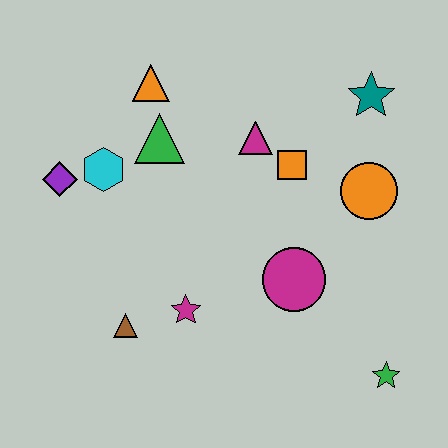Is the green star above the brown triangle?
No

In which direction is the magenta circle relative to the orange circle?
The magenta circle is below the orange circle.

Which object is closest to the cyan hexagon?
The purple diamond is closest to the cyan hexagon.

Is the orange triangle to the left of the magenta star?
Yes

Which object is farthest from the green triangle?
The green star is farthest from the green triangle.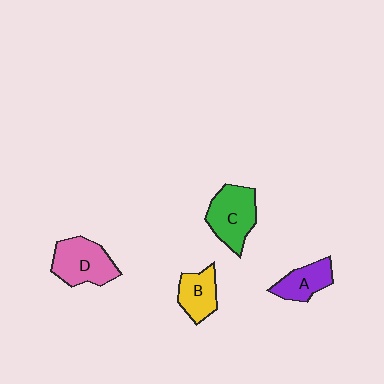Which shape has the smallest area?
Shape A (purple).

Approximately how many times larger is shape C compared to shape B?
Approximately 1.5 times.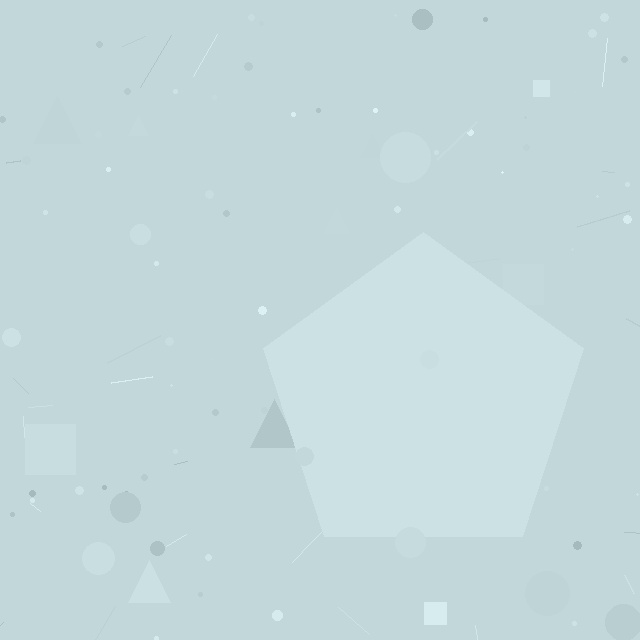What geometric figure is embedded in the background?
A pentagon is embedded in the background.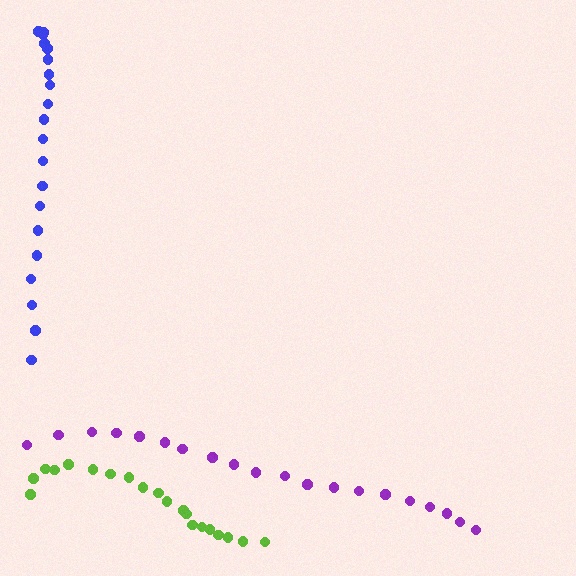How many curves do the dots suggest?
There are 3 distinct paths.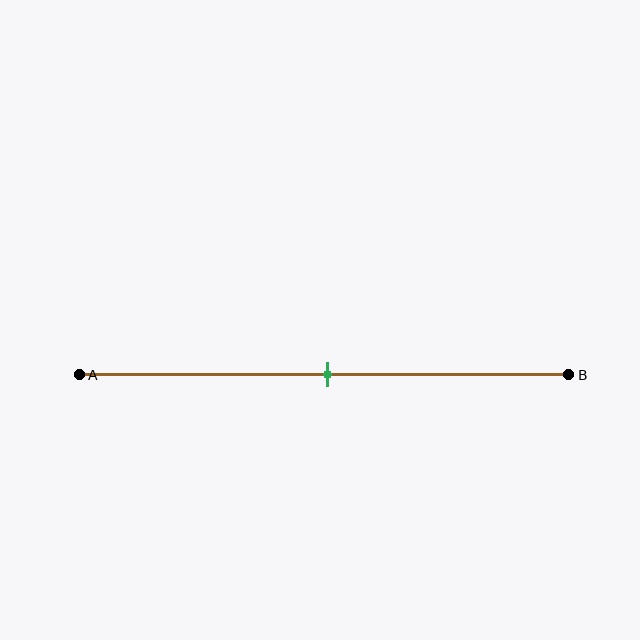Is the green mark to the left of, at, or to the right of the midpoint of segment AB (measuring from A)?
The green mark is approximately at the midpoint of segment AB.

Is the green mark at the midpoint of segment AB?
Yes, the mark is approximately at the midpoint.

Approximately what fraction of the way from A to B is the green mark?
The green mark is approximately 50% of the way from A to B.